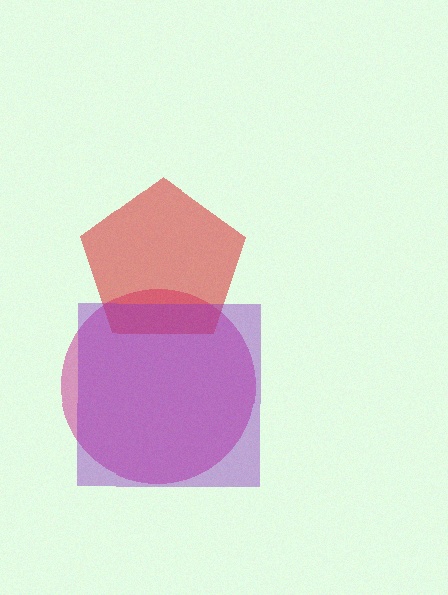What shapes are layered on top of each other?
The layered shapes are: a magenta circle, a red pentagon, a purple square.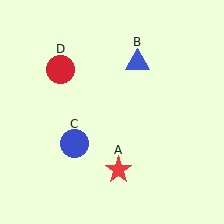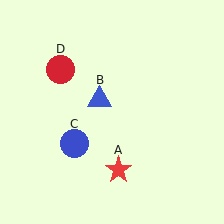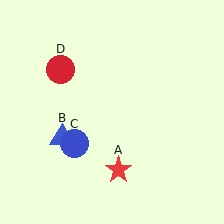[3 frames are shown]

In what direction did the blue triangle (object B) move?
The blue triangle (object B) moved down and to the left.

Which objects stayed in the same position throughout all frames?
Red star (object A) and blue circle (object C) and red circle (object D) remained stationary.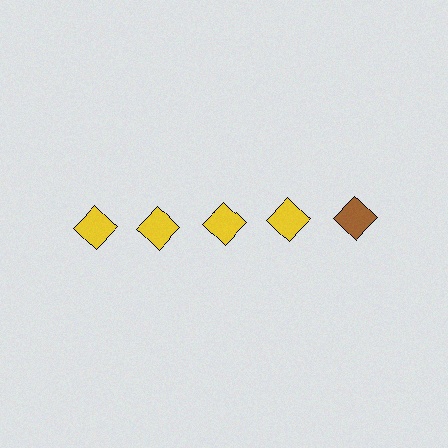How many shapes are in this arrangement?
There are 5 shapes arranged in a grid pattern.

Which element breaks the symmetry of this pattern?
The brown diamond in the top row, rightmost column breaks the symmetry. All other shapes are yellow diamonds.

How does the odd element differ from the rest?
It has a different color: brown instead of yellow.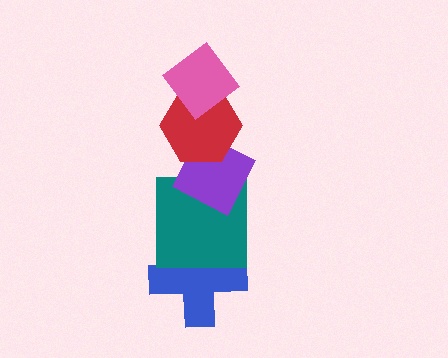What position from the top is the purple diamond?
The purple diamond is 3rd from the top.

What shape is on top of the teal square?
The purple diamond is on top of the teal square.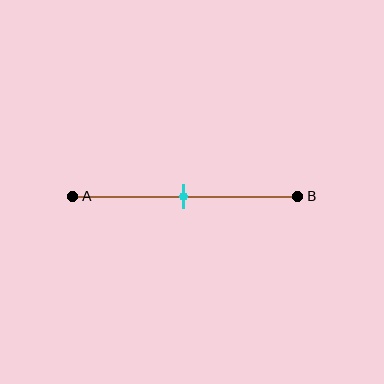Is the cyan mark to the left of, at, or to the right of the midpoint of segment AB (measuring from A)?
The cyan mark is approximately at the midpoint of segment AB.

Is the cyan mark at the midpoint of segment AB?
Yes, the mark is approximately at the midpoint.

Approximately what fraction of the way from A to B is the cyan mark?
The cyan mark is approximately 50% of the way from A to B.